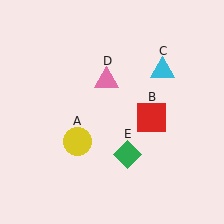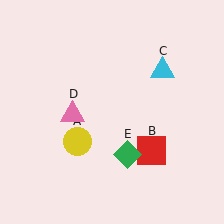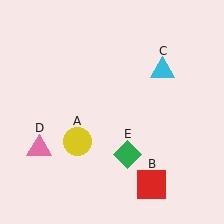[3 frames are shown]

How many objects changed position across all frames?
2 objects changed position: red square (object B), pink triangle (object D).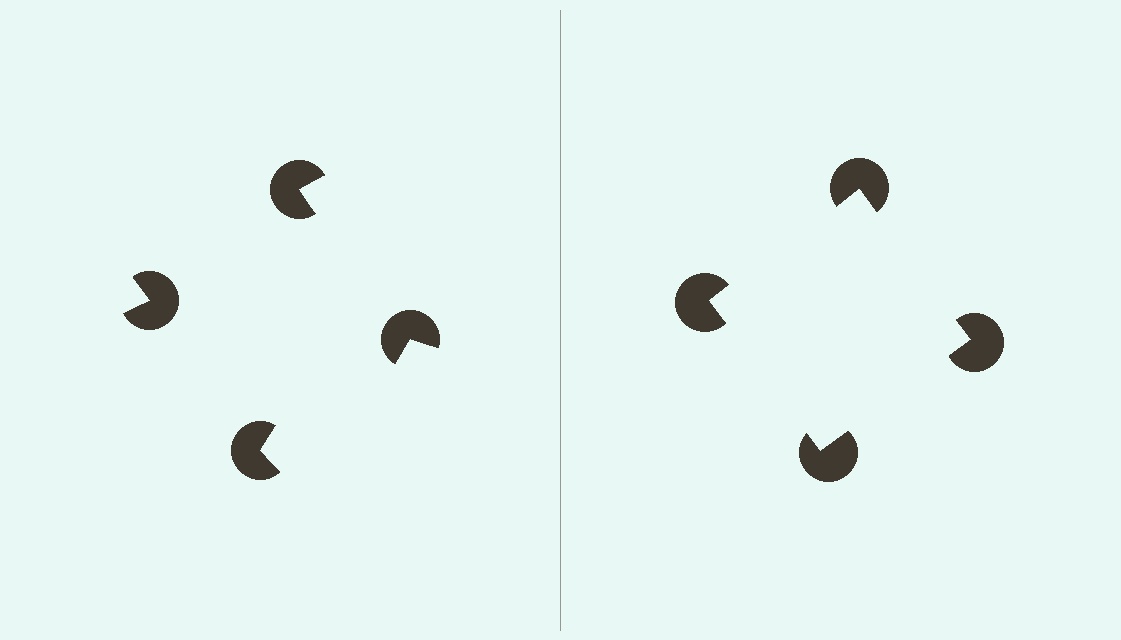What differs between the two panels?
The pac-man discs are positioned identically on both sides; only the wedge orientations differ. On the right they align to a square; on the left they are misaligned.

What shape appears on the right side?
An illusory square.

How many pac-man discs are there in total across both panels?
8 — 4 on each side.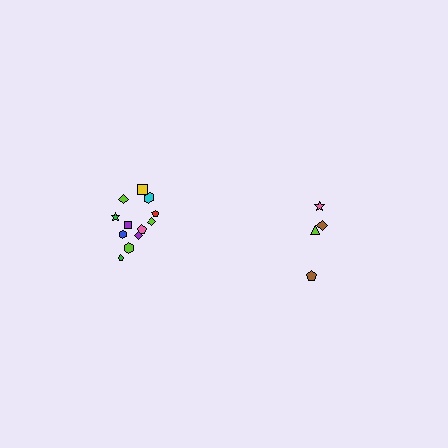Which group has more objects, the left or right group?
The left group.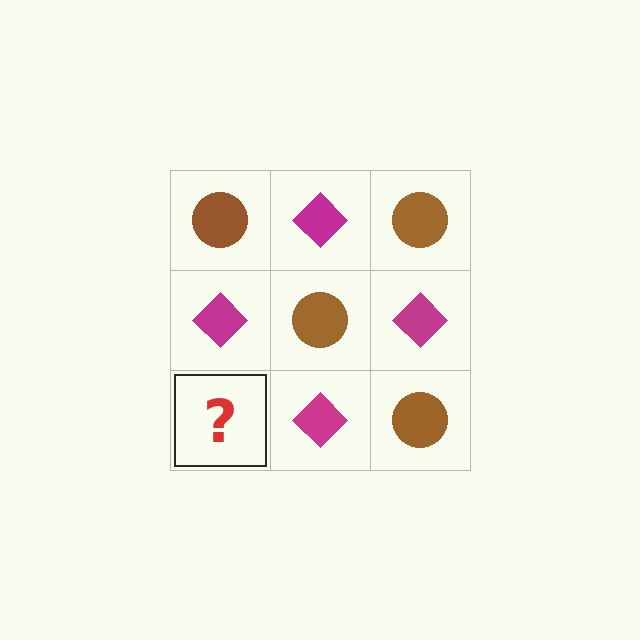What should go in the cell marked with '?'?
The missing cell should contain a brown circle.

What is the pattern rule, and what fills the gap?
The rule is that it alternates brown circle and magenta diamond in a checkerboard pattern. The gap should be filled with a brown circle.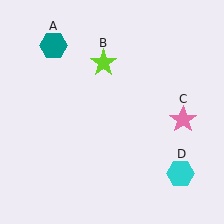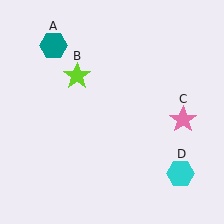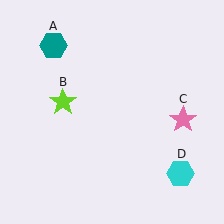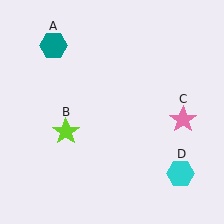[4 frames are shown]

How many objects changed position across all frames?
1 object changed position: lime star (object B).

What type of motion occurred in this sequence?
The lime star (object B) rotated counterclockwise around the center of the scene.